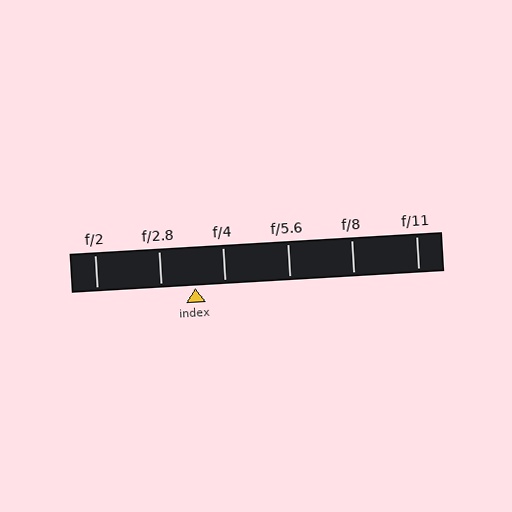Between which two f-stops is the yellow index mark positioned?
The index mark is between f/2.8 and f/4.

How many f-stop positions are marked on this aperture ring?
There are 6 f-stop positions marked.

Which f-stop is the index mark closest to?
The index mark is closest to f/4.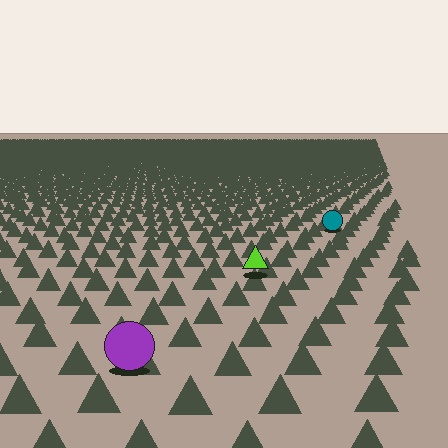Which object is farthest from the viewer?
The teal circle is farthest from the viewer. It appears smaller and the ground texture around it is denser.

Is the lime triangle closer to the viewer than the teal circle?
Yes. The lime triangle is closer — you can tell from the texture gradient: the ground texture is coarser near it.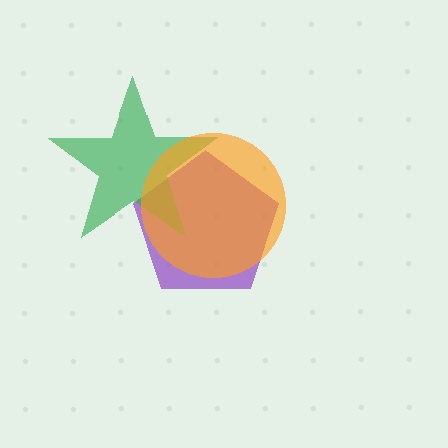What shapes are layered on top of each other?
The layered shapes are: a purple pentagon, a green star, an orange circle.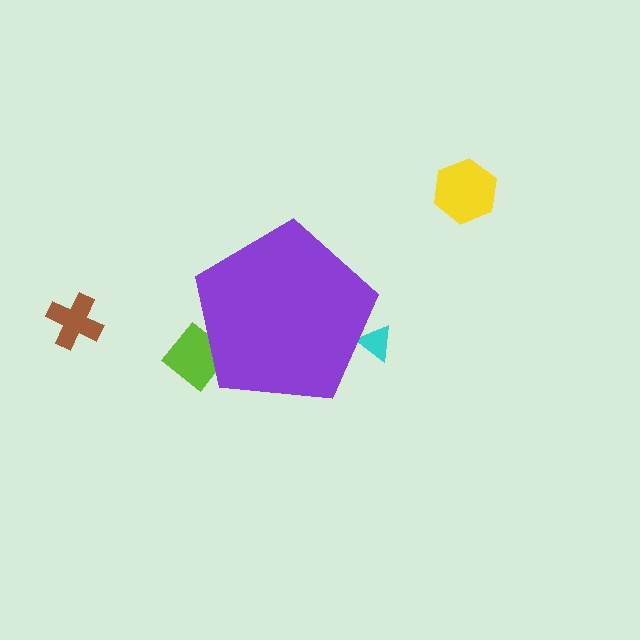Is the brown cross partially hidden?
No, the brown cross is fully visible.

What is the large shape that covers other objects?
A purple pentagon.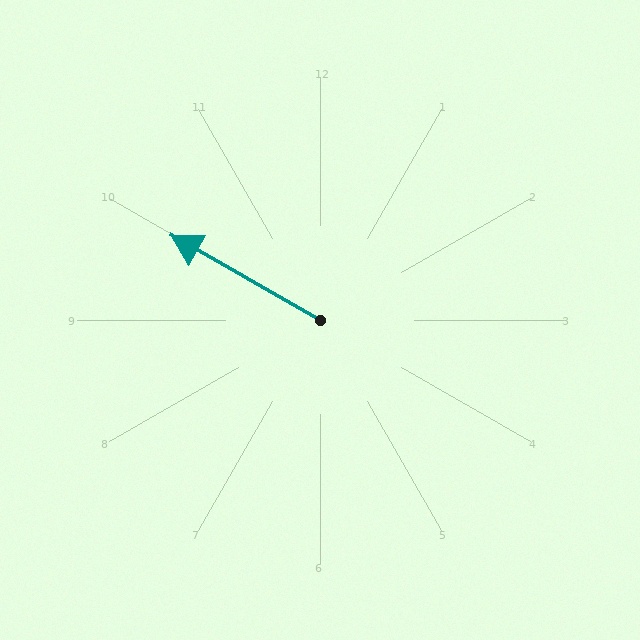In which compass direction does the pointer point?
Northwest.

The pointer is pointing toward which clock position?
Roughly 10 o'clock.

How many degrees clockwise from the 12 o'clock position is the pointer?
Approximately 300 degrees.